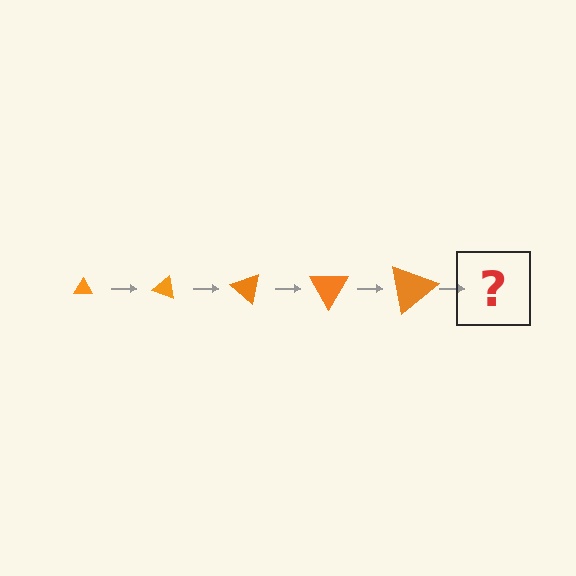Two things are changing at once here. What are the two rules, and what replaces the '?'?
The two rules are that the triangle grows larger each step and it rotates 20 degrees each step. The '?' should be a triangle, larger than the previous one and rotated 100 degrees from the start.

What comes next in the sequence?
The next element should be a triangle, larger than the previous one and rotated 100 degrees from the start.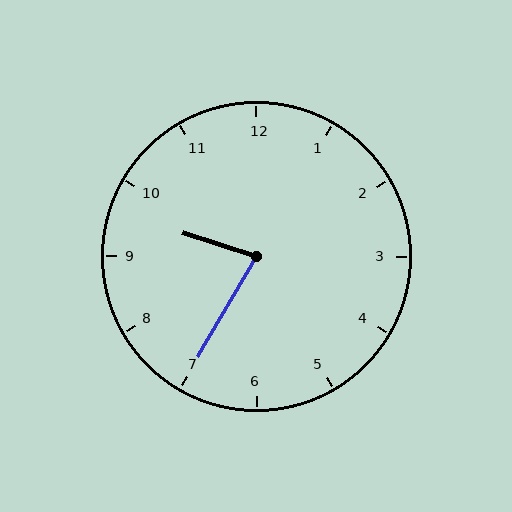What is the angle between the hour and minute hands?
Approximately 78 degrees.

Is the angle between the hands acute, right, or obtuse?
It is acute.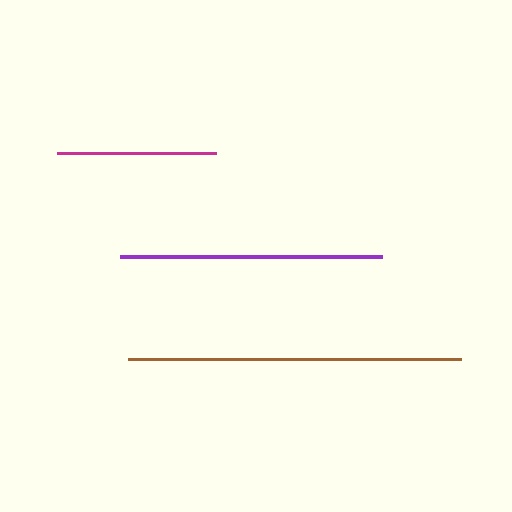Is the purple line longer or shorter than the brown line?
The brown line is longer than the purple line.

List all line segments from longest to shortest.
From longest to shortest: brown, purple, magenta.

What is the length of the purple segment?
The purple segment is approximately 262 pixels long.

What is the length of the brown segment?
The brown segment is approximately 333 pixels long.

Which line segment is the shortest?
The magenta line is the shortest at approximately 159 pixels.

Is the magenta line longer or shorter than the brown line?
The brown line is longer than the magenta line.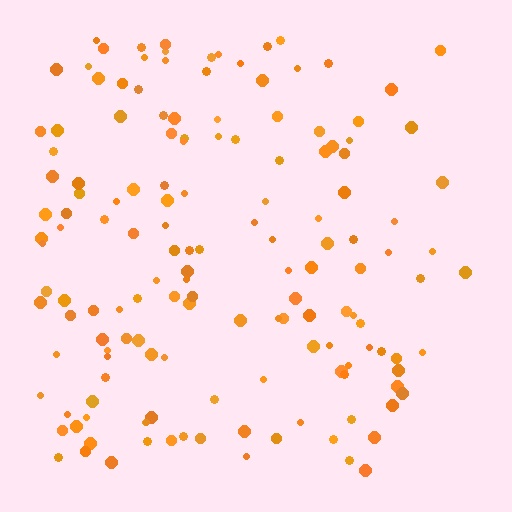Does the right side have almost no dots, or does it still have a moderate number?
Still a moderate number, just noticeably fewer than the left.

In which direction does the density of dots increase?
From right to left, with the left side densest.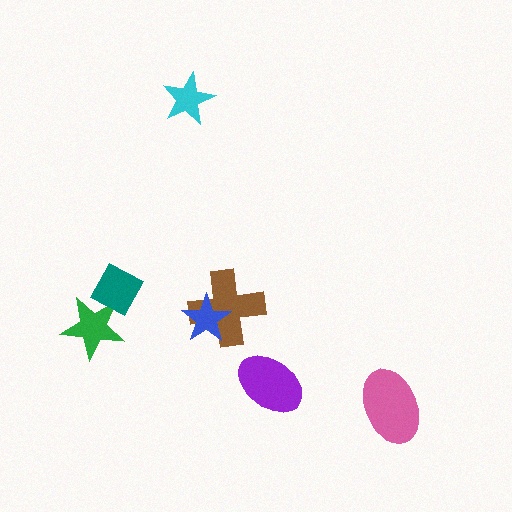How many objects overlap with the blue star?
1 object overlaps with the blue star.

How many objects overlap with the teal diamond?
1 object overlaps with the teal diamond.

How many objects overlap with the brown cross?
1 object overlaps with the brown cross.